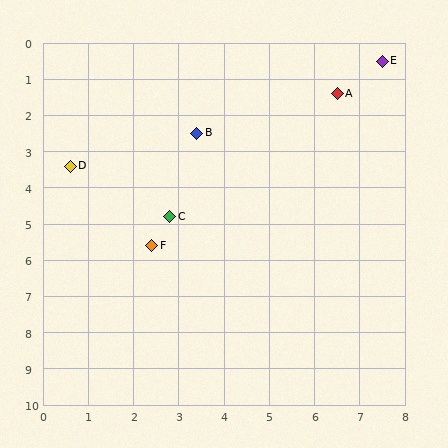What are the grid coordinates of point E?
Point E is at approximately (7.5, 0.5).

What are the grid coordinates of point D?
Point D is at approximately (0.6, 3.4).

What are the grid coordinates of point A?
Point A is at approximately (6.5, 1.4).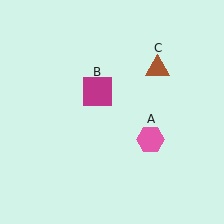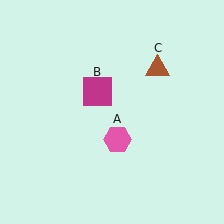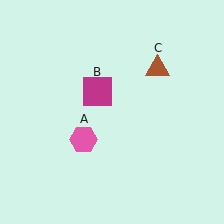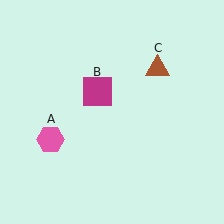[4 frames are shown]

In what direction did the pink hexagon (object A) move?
The pink hexagon (object A) moved left.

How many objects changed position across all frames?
1 object changed position: pink hexagon (object A).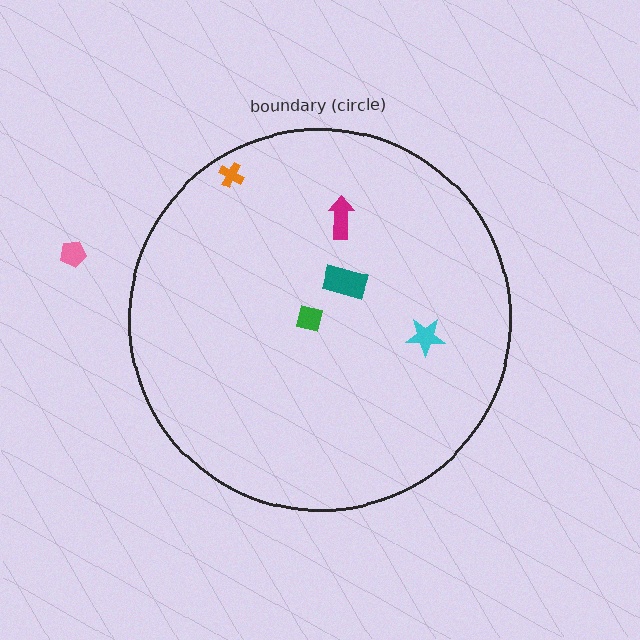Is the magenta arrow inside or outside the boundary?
Inside.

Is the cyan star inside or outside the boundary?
Inside.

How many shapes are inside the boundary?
5 inside, 1 outside.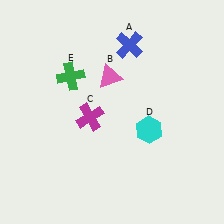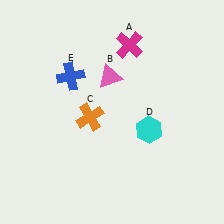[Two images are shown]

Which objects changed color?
A changed from blue to magenta. C changed from magenta to orange. E changed from green to blue.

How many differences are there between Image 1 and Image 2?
There are 3 differences between the two images.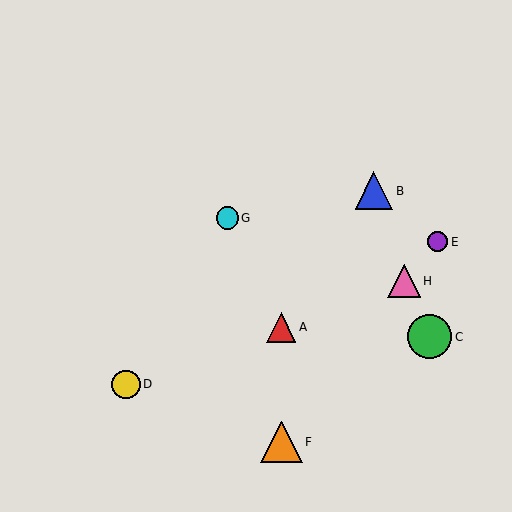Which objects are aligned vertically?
Objects A, F are aligned vertically.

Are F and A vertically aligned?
Yes, both are at x≈281.